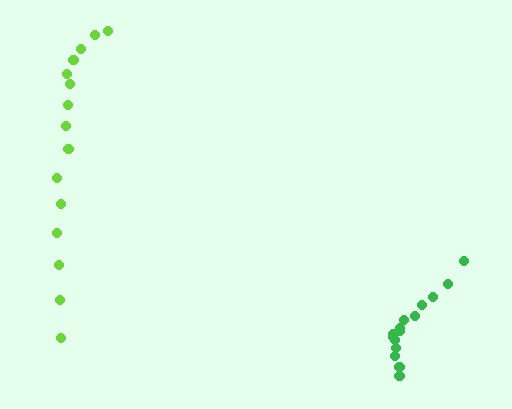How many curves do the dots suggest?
There are 2 distinct paths.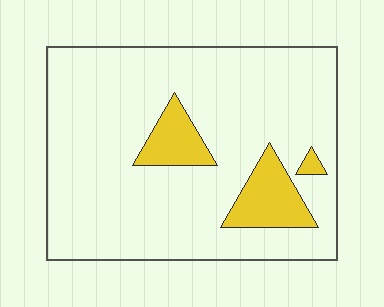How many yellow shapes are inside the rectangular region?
3.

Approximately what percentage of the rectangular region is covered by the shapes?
Approximately 15%.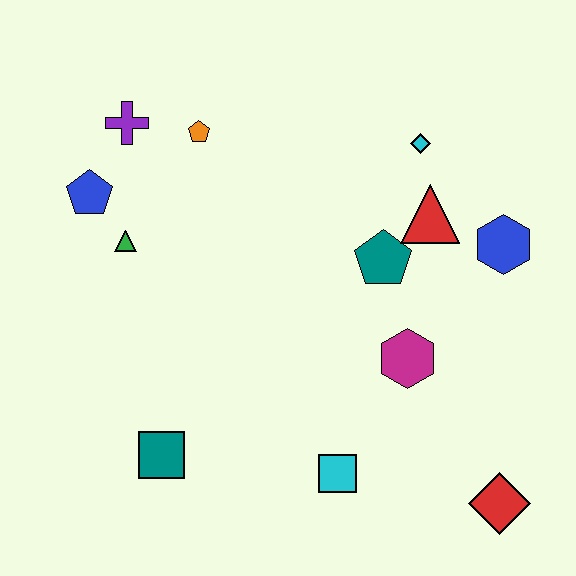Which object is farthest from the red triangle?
The teal square is farthest from the red triangle.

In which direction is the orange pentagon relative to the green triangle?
The orange pentagon is above the green triangle.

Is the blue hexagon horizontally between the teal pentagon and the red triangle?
No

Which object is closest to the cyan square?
The magenta hexagon is closest to the cyan square.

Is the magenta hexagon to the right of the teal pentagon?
Yes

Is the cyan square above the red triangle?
No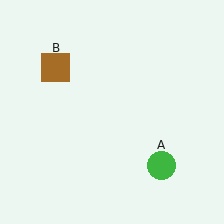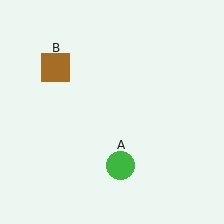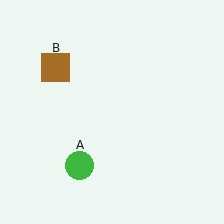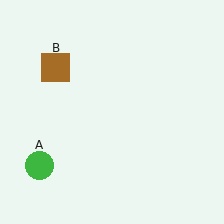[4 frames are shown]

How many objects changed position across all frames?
1 object changed position: green circle (object A).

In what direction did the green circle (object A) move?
The green circle (object A) moved left.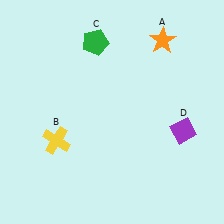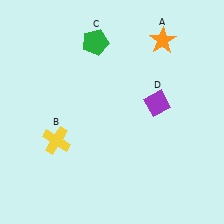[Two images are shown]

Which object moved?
The purple diamond (D) moved up.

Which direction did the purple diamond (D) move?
The purple diamond (D) moved up.